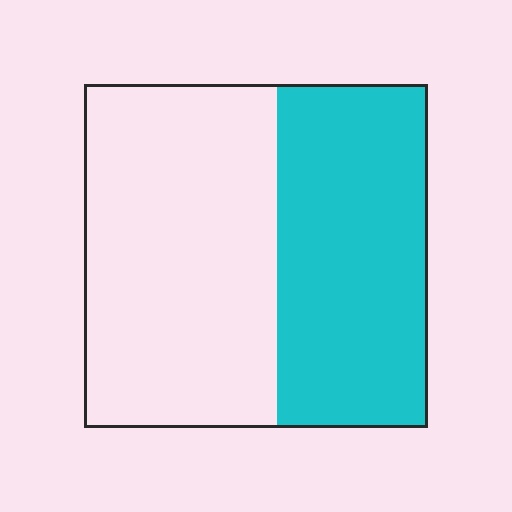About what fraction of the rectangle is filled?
About two fifths (2/5).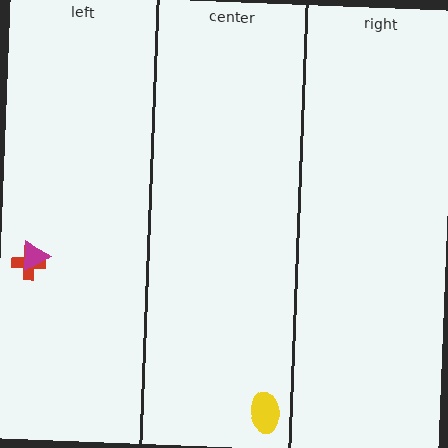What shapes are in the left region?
The red cross, the magenta triangle.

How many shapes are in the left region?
2.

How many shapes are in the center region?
1.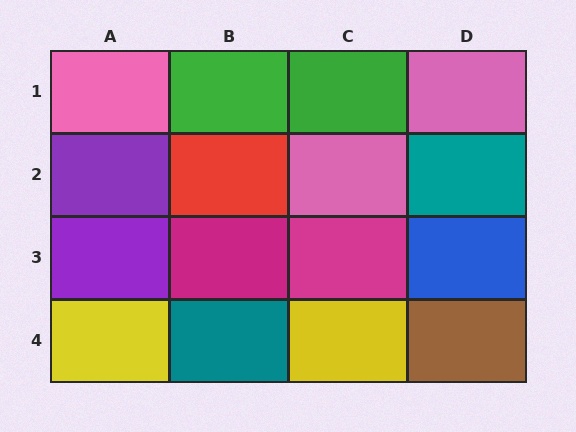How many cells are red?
1 cell is red.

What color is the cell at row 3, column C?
Magenta.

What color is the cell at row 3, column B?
Magenta.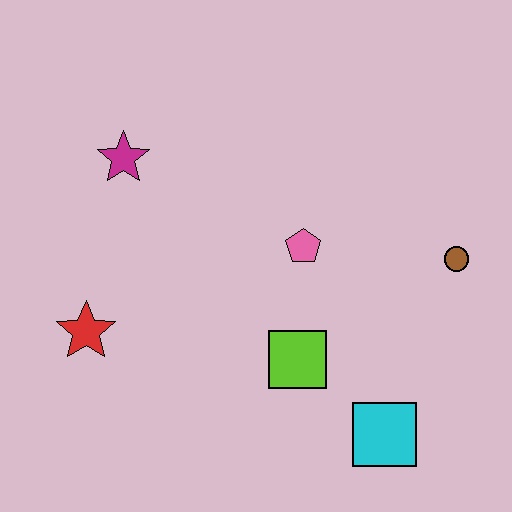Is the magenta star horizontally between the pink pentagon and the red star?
Yes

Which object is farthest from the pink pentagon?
The red star is farthest from the pink pentagon.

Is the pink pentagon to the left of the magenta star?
No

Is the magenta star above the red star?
Yes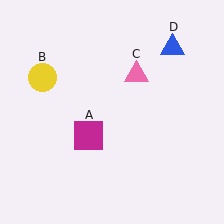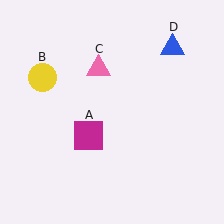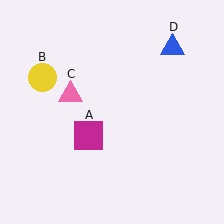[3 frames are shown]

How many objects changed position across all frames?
1 object changed position: pink triangle (object C).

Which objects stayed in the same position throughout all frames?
Magenta square (object A) and yellow circle (object B) and blue triangle (object D) remained stationary.